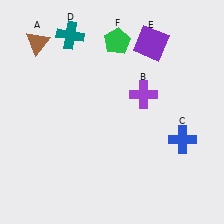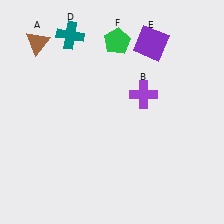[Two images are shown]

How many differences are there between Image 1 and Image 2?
There is 1 difference between the two images.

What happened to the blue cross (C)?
The blue cross (C) was removed in Image 2. It was in the bottom-right area of Image 1.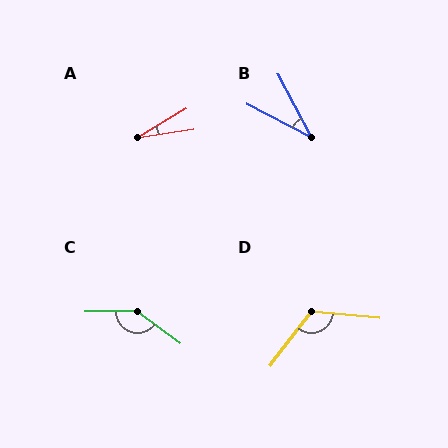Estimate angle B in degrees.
Approximately 35 degrees.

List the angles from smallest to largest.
A (22°), B (35°), D (122°), C (143°).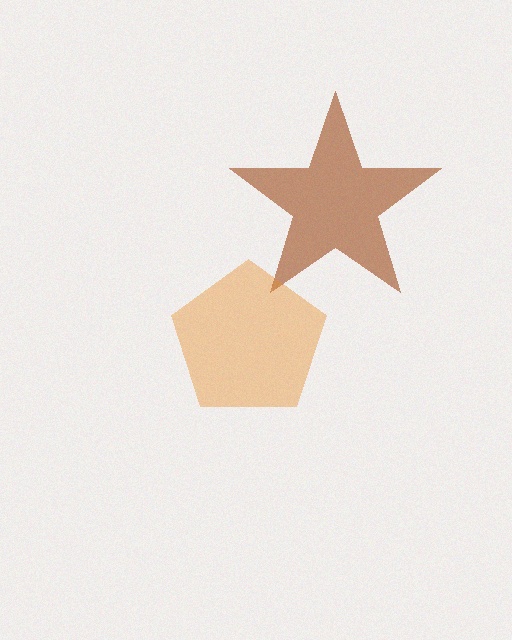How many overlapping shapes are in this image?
There are 2 overlapping shapes in the image.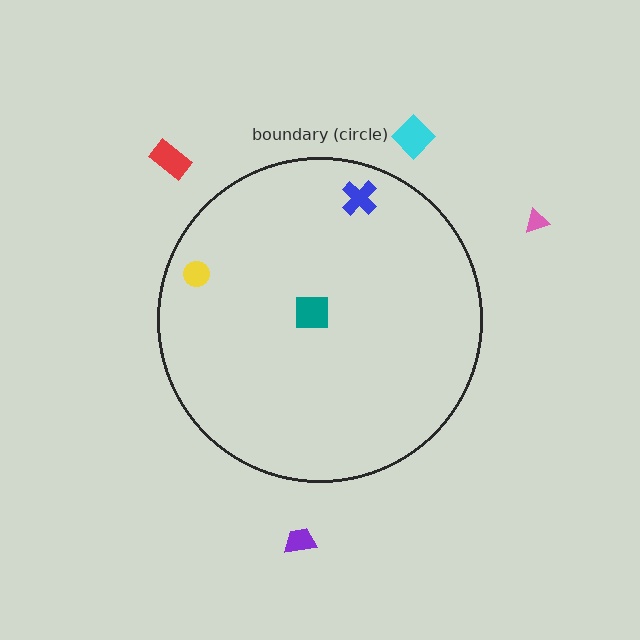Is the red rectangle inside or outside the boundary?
Outside.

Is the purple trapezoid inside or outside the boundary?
Outside.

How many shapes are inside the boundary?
3 inside, 4 outside.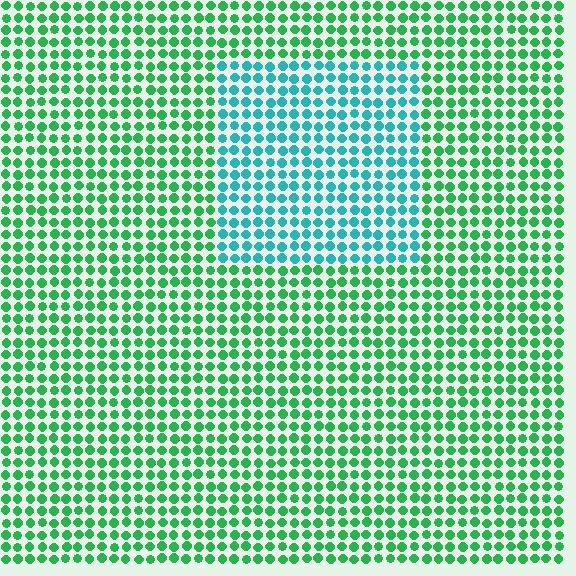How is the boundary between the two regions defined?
The boundary is defined purely by a slight shift in hue (about 44 degrees). Spacing, size, and orientation are identical on both sides.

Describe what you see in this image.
The image is filled with small green elements in a uniform arrangement. A rectangle-shaped region is visible where the elements are tinted to a slightly different hue, forming a subtle color boundary.